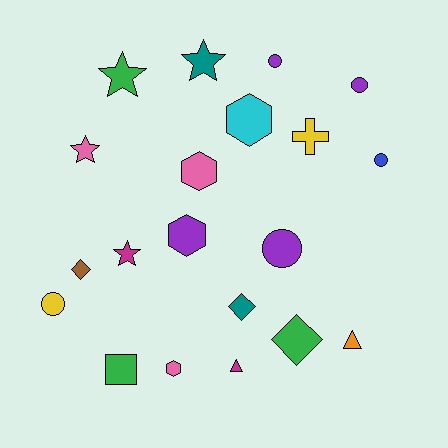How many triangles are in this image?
There are 2 triangles.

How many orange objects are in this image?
There is 1 orange object.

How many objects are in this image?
There are 20 objects.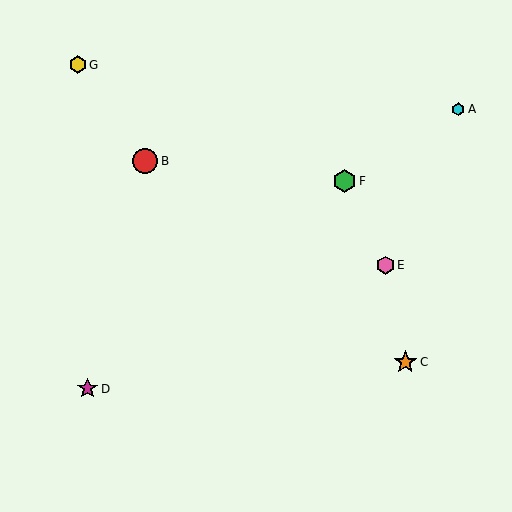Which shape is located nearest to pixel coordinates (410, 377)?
The orange star (labeled C) at (405, 362) is nearest to that location.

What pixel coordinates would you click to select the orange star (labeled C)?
Click at (405, 362) to select the orange star C.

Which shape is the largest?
The red circle (labeled B) is the largest.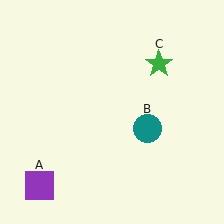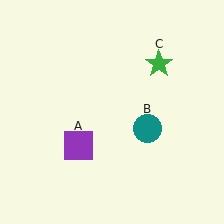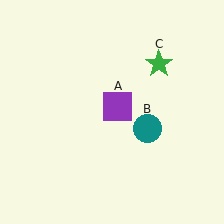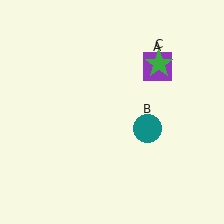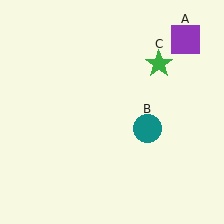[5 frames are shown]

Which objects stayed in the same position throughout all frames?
Teal circle (object B) and green star (object C) remained stationary.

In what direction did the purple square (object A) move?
The purple square (object A) moved up and to the right.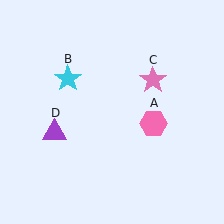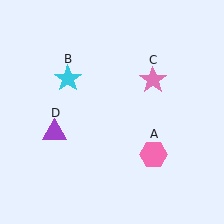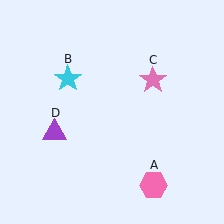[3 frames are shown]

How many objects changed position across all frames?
1 object changed position: pink hexagon (object A).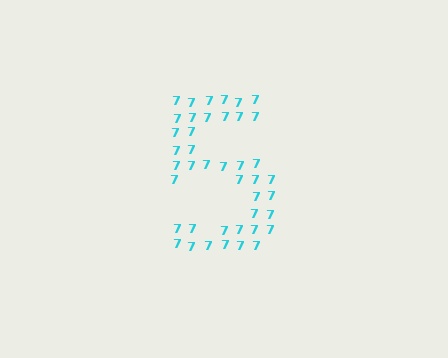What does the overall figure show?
The overall figure shows the digit 5.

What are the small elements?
The small elements are digit 7's.